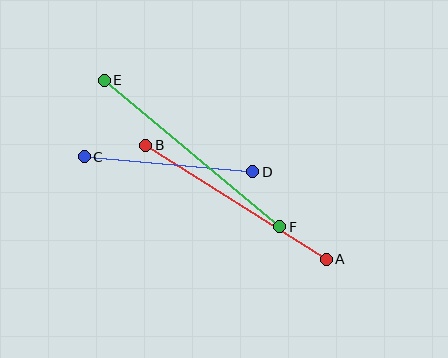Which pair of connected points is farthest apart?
Points E and F are farthest apart.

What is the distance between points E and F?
The distance is approximately 229 pixels.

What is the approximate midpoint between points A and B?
The midpoint is at approximately (236, 202) pixels.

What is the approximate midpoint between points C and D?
The midpoint is at approximately (169, 164) pixels.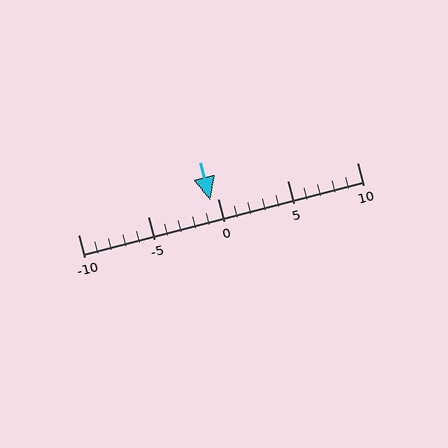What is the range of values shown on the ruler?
The ruler shows values from -10 to 10.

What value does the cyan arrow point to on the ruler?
The cyan arrow points to approximately 0.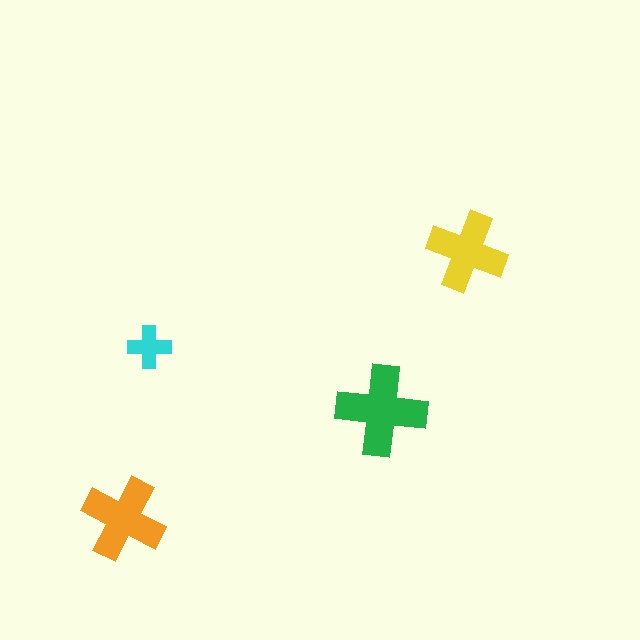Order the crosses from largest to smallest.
the green one, the orange one, the yellow one, the cyan one.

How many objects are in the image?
There are 4 objects in the image.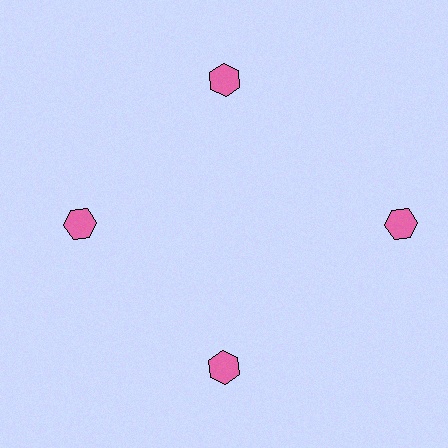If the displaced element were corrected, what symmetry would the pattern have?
It would have 4-fold rotational symmetry — the pattern would map onto itself every 90 degrees.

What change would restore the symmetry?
The symmetry would be restored by moving it inward, back onto the ring so that all 4 hexagons sit at equal angles and equal distance from the center.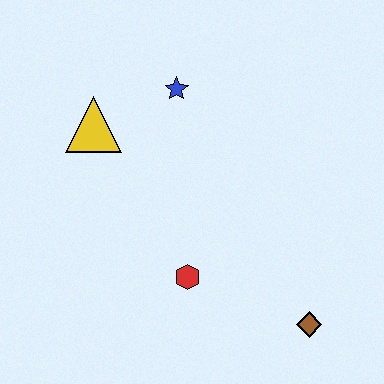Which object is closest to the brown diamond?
The red hexagon is closest to the brown diamond.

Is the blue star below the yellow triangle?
No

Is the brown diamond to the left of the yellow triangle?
No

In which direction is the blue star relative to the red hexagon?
The blue star is above the red hexagon.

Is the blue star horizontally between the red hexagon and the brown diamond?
No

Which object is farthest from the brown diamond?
The yellow triangle is farthest from the brown diamond.